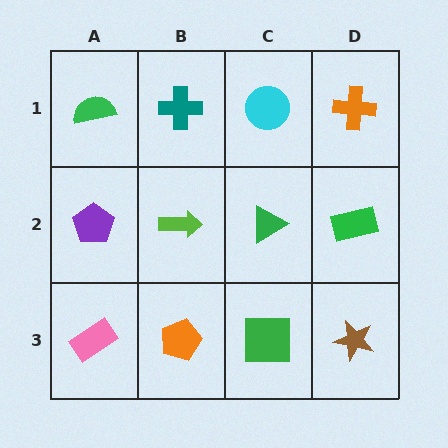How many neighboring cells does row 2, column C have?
4.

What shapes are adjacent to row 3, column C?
A green triangle (row 2, column C), an orange pentagon (row 3, column B), a brown star (row 3, column D).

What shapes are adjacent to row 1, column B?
A lime arrow (row 2, column B), a green semicircle (row 1, column A), a cyan circle (row 1, column C).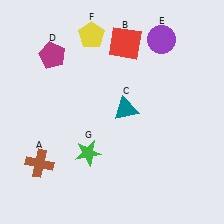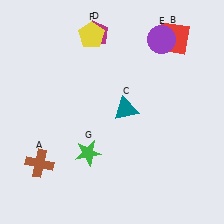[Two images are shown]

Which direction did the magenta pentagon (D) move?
The magenta pentagon (D) moved right.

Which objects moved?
The objects that moved are: the red square (B), the magenta pentagon (D).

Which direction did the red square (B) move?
The red square (B) moved right.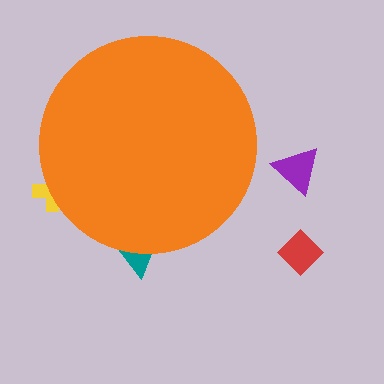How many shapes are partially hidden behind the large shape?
2 shapes are partially hidden.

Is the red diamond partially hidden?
No, the red diamond is fully visible.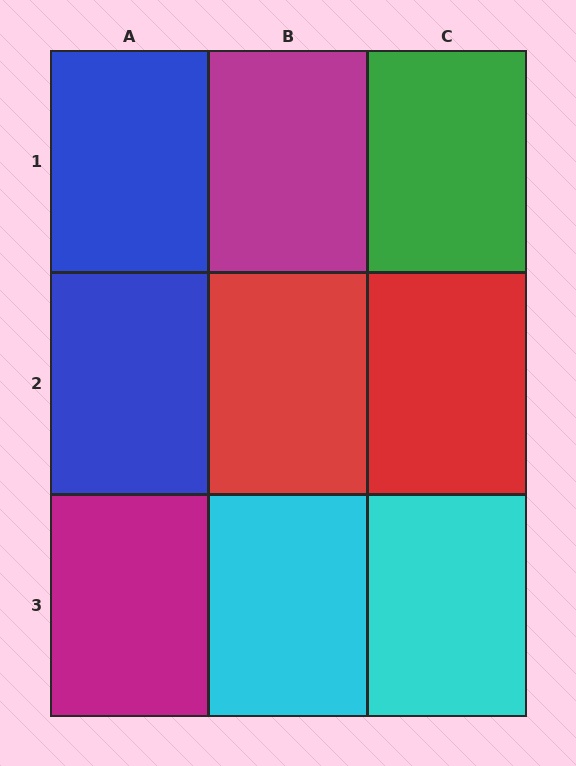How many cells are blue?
2 cells are blue.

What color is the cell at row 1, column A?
Blue.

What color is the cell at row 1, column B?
Magenta.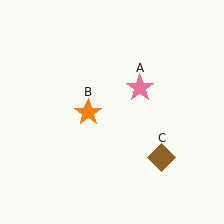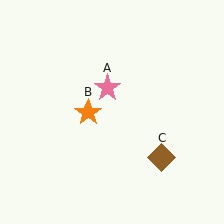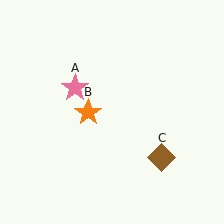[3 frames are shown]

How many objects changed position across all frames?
1 object changed position: pink star (object A).